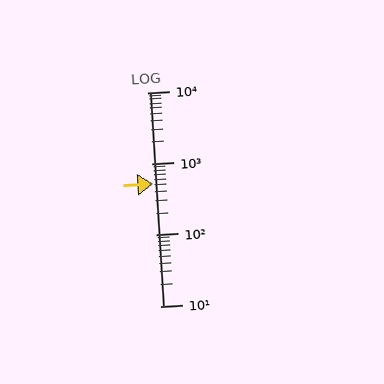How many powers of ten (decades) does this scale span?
The scale spans 3 decades, from 10 to 10000.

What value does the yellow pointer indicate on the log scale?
The pointer indicates approximately 530.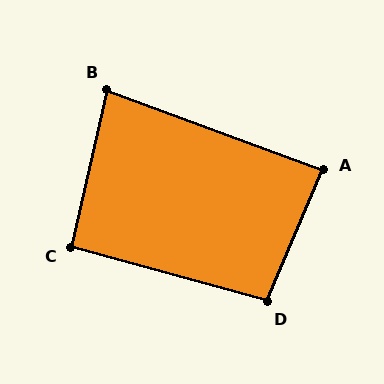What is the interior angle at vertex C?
Approximately 93 degrees (approximately right).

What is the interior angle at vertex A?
Approximately 87 degrees (approximately right).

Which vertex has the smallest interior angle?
B, at approximately 83 degrees.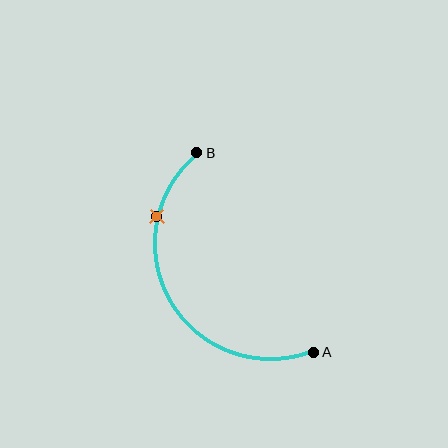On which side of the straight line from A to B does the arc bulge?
The arc bulges to the left of the straight line connecting A and B.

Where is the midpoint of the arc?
The arc midpoint is the point on the curve farthest from the straight line joining A and B. It sits to the left of that line.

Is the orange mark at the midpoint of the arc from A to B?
No. The orange mark lies on the arc but is closer to endpoint B. The arc midpoint would be at the point on the curve equidistant along the arc from both A and B.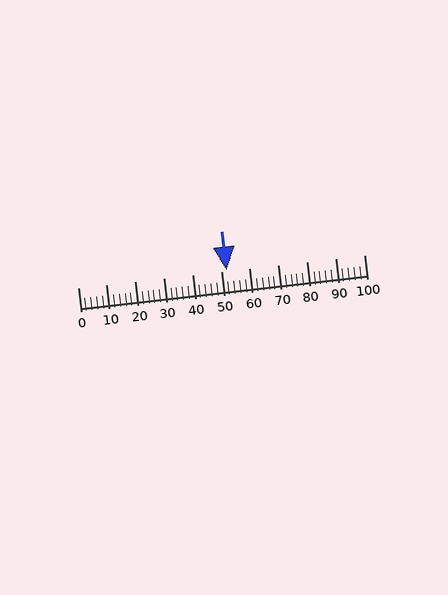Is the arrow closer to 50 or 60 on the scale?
The arrow is closer to 50.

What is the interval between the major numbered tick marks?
The major tick marks are spaced 10 units apart.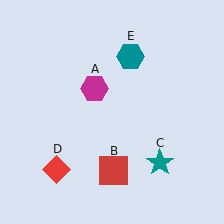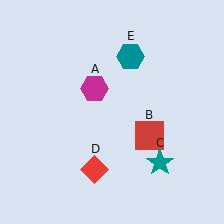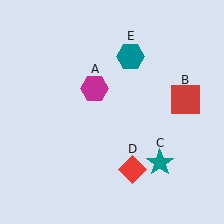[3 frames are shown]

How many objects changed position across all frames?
2 objects changed position: red square (object B), red diamond (object D).